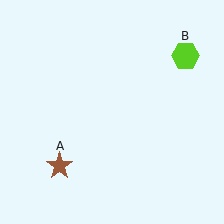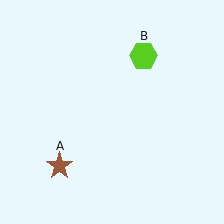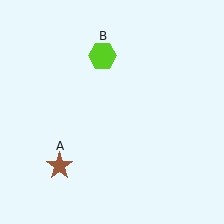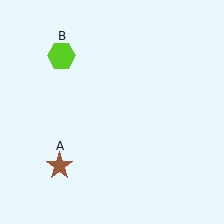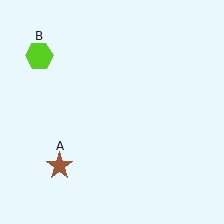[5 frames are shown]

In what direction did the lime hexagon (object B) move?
The lime hexagon (object B) moved left.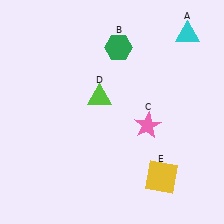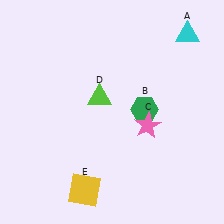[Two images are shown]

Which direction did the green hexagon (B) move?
The green hexagon (B) moved down.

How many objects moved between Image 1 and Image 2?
2 objects moved between the two images.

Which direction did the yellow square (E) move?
The yellow square (E) moved left.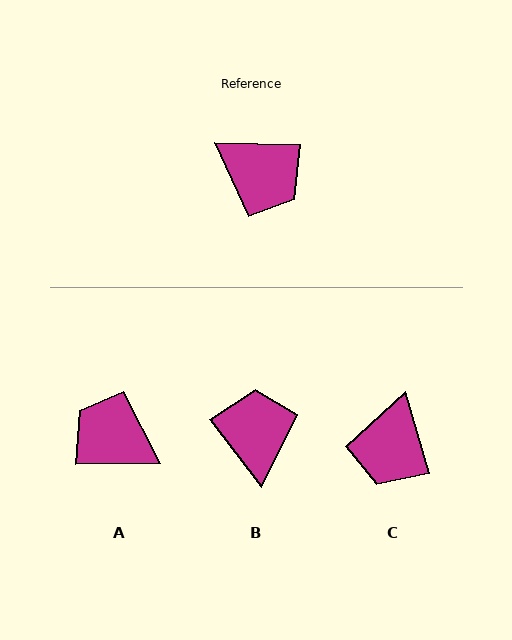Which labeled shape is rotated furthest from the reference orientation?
A, about 178 degrees away.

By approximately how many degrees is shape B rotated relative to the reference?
Approximately 129 degrees counter-clockwise.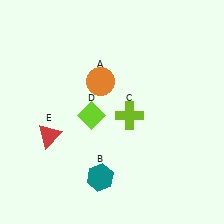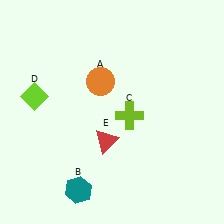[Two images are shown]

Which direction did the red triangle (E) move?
The red triangle (E) moved right.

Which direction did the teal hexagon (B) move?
The teal hexagon (B) moved left.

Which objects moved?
The objects that moved are: the teal hexagon (B), the lime diamond (D), the red triangle (E).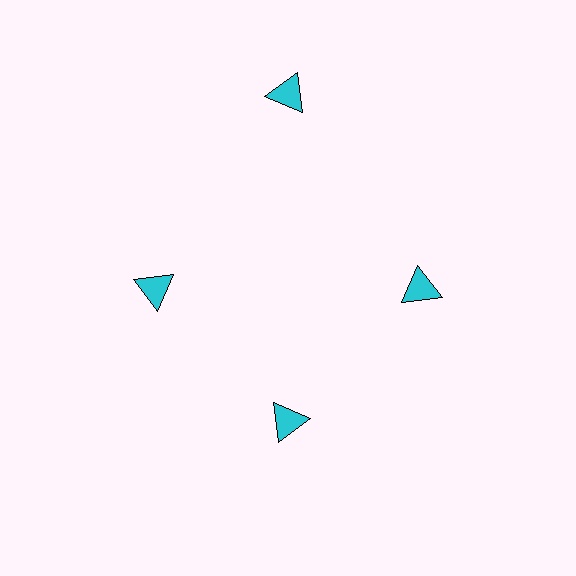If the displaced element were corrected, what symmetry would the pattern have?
It would have 4-fold rotational symmetry — the pattern would map onto itself every 90 degrees.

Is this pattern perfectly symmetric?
No. The 4 cyan triangles are arranged in a ring, but one element near the 12 o'clock position is pushed outward from the center, breaking the 4-fold rotational symmetry.